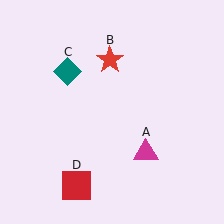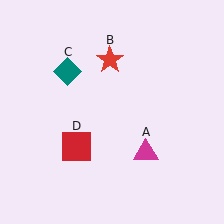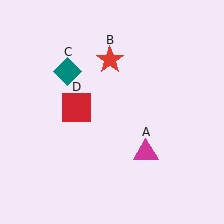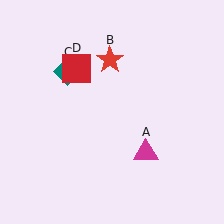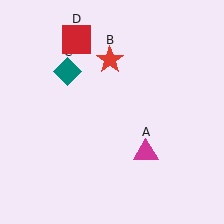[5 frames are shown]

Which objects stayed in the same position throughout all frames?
Magenta triangle (object A) and red star (object B) and teal diamond (object C) remained stationary.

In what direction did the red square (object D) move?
The red square (object D) moved up.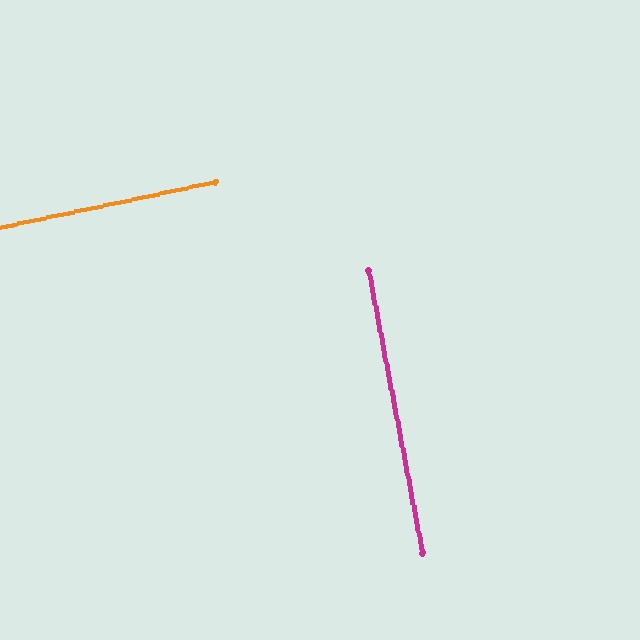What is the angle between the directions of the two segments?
Approximately 89 degrees.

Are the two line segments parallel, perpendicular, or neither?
Perpendicular — they meet at approximately 89°.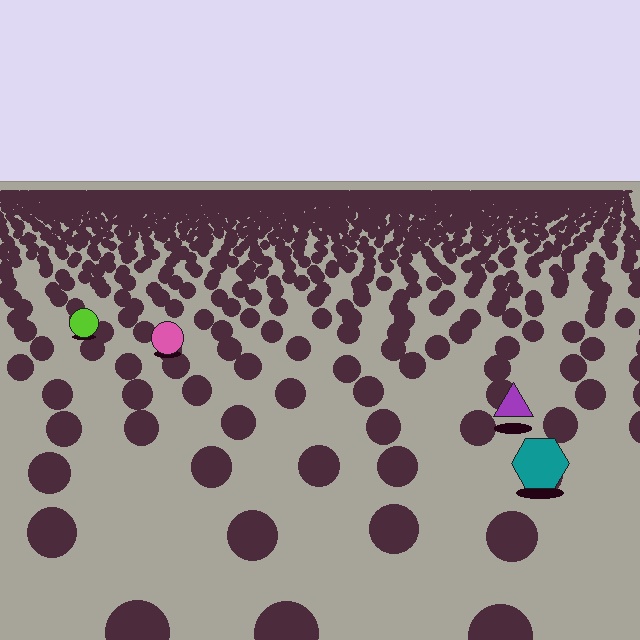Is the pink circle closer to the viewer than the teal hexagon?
No. The teal hexagon is closer — you can tell from the texture gradient: the ground texture is coarser near it.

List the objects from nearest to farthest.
From nearest to farthest: the teal hexagon, the purple triangle, the pink circle, the lime circle.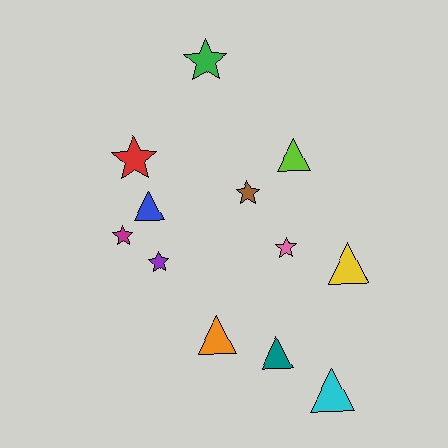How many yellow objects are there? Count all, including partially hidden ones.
There is 1 yellow object.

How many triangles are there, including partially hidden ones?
There are 6 triangles.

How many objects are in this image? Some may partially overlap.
There are 12 objects.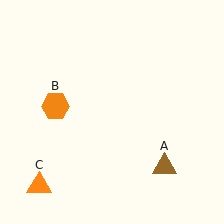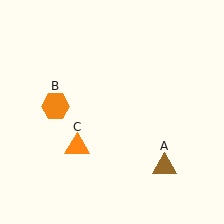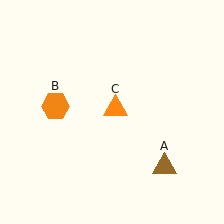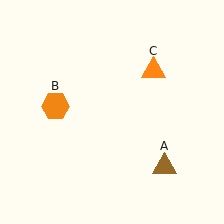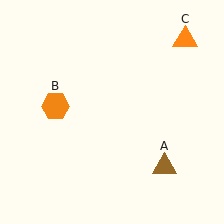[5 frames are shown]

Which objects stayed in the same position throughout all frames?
Brown triangle (object A) and orange hexagon (object B) remained stationary.